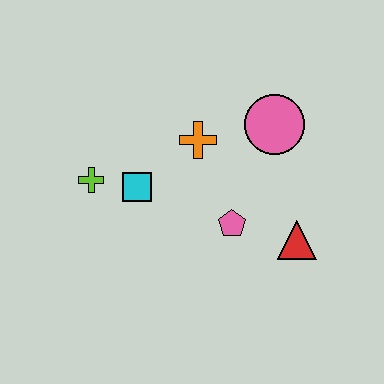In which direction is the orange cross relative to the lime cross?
The orange cross is to the right of the lime cross.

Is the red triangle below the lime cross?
Yes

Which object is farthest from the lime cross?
The red triangle is farthest from the lime cross.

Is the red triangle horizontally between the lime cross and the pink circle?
No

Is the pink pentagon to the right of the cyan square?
Yes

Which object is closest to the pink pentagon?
The red triangle is closest to the pink pentagon.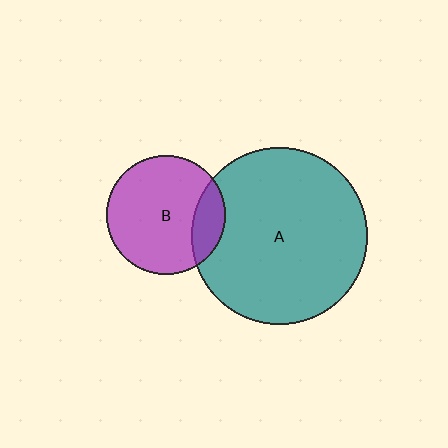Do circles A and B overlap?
Yes.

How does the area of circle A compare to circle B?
Approximately 2.2 times.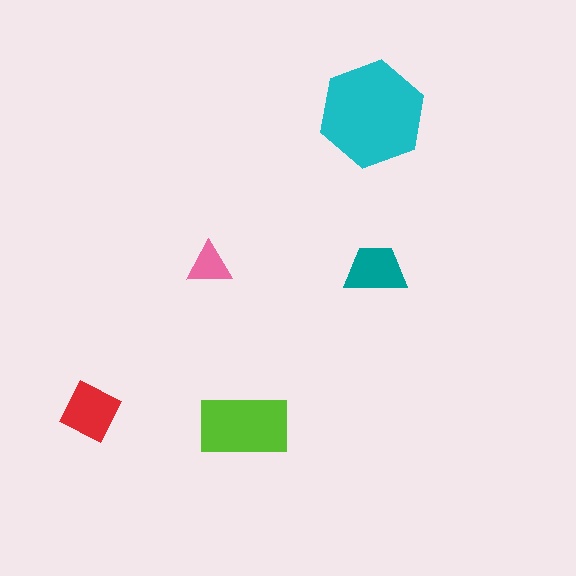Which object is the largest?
The cyan hexagon.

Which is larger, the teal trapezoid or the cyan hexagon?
The cyan hexagon.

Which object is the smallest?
The pink triangle.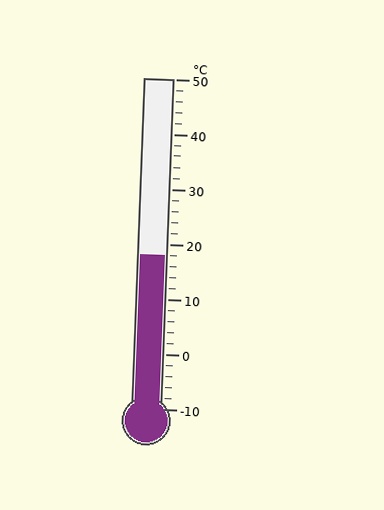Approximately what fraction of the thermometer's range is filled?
The thermometer is filled to approximately 45% of its range.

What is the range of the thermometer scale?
The thermometer scale ranges from -10°C to 50°C.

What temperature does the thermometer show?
The thermometer shows approximately 18°C.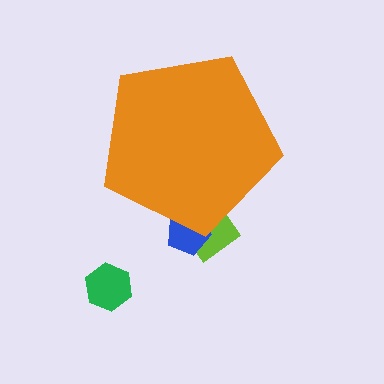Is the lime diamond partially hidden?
Yes, the lime diamond is partially hidden behind the orange pentagon.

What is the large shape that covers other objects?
An orange pentagon.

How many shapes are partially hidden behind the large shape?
2 shapes are partially hidden.